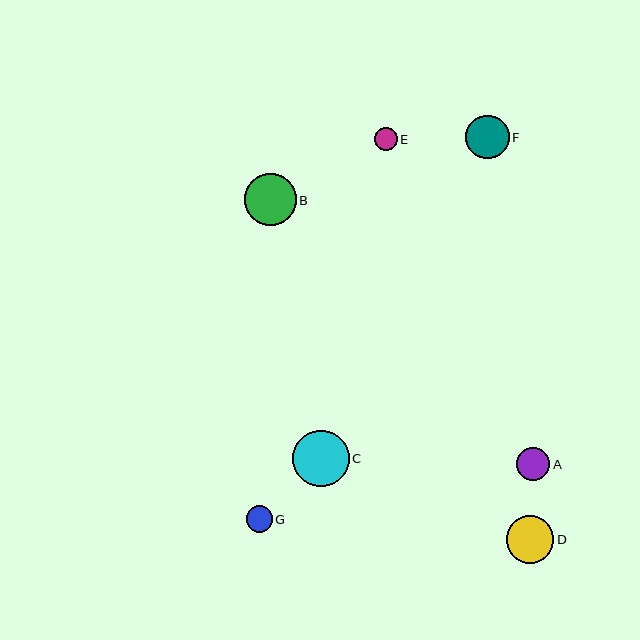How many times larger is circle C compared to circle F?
Circle C is approximately 1.3 times the size of circle F.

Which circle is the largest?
Circle C is the largest with a size of approximately 56 pixels.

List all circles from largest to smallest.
From largest to smallest: C, B, D, F, A, G, E.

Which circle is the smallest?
Circle E is the smallest with a size of approximately 23 pixels.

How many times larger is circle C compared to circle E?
Circle C is approximately 2.4 times the size of circle E.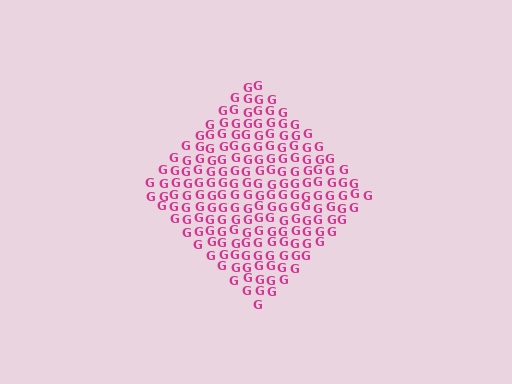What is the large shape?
The large shape is a diamond.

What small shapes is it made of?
It is made of small letter G's.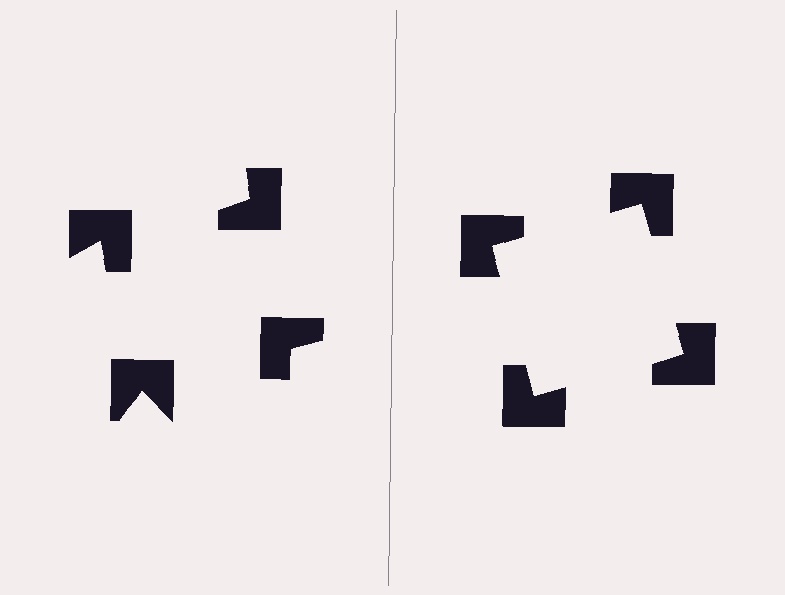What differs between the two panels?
The notched squares are positioned identically on both sides; only the wedge orientations differ. On the right they align to a square; on the left they are misaligned.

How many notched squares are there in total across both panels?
8 — 4 on each side.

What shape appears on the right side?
An illusory square.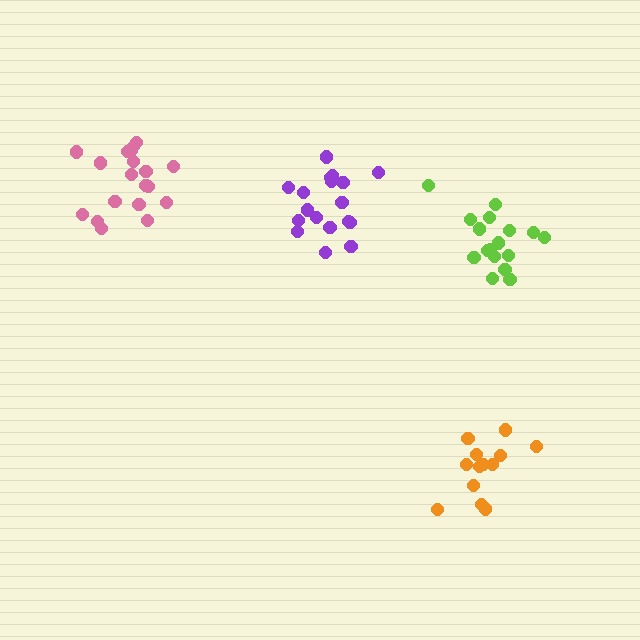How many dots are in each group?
Group 1: 19 dots, Group 2: 18 dots, Group 3: 18 dots, Group 4: 13 dots (68 total).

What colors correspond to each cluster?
The clusters are colored: pink, lime, purple, orange.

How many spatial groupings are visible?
There are 4 spatial groupings.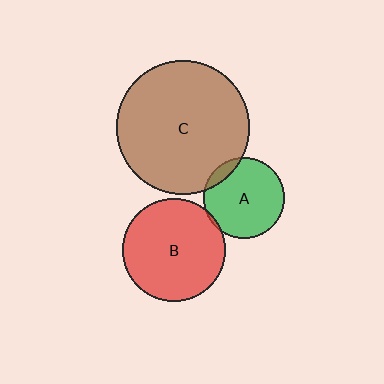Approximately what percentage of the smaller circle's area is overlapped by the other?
Approximately 5%.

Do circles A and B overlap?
Yes.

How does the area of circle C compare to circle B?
Approximately 1.7 times.